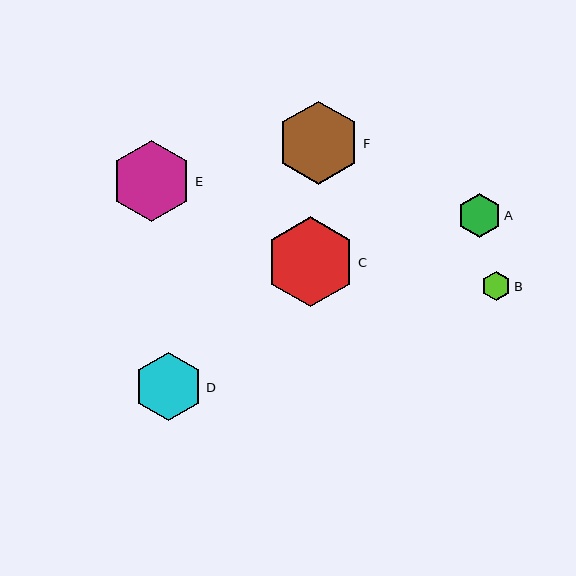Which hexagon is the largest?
Hexagon C is the largest with a size of approximately 90 pixels.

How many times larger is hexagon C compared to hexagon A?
Hexagon C is approximately 2.0 times the size of hexagon A.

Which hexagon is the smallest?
Hexagon B is the smallest with a size of approximately 29 pixels.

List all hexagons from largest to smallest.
From largest to smallest: C, F, E, D, A, B.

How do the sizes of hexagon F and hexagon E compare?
Hexagon F and hexagon E are approximately the same size.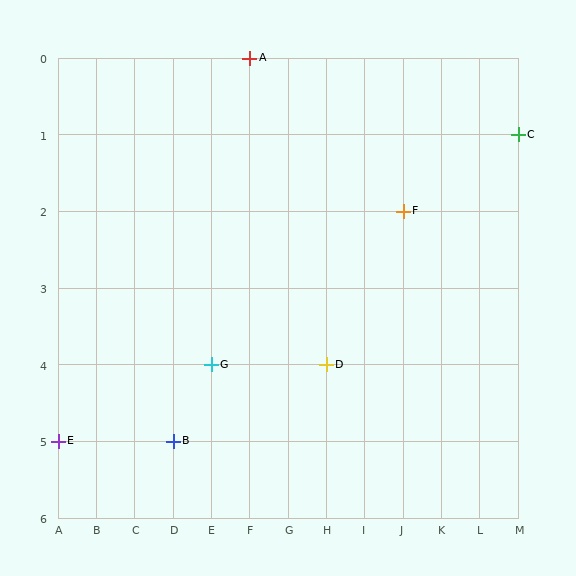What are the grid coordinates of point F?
Point F is at grid coordinates (J, 2).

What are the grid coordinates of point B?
Point B is at grid coordinates (D, 5).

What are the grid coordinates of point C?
Point C is at grid coordinates (M, 1).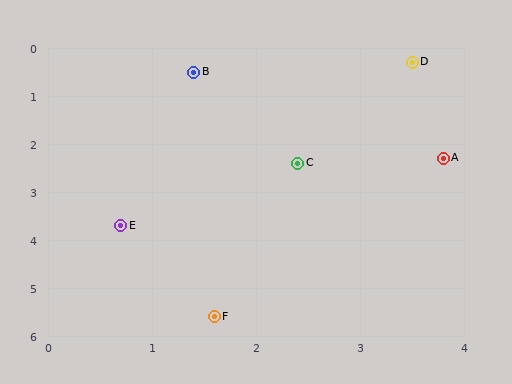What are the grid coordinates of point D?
Point D is at approximately (3.5, 0.3).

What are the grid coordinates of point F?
Point F is at approximately (1.6, 5.6).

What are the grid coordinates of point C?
Point C is at approximately (2.4, 2.4).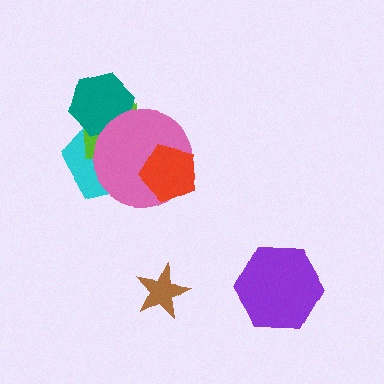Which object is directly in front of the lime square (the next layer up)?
The teal hexagon is directly in front of the lime square.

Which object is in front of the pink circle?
The red pentagon is in front of the pink circle.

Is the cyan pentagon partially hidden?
Yes, it is partially covered by another shape.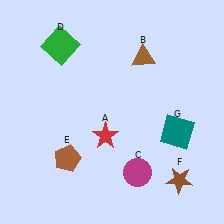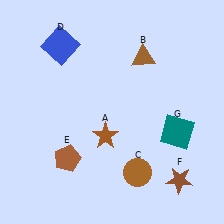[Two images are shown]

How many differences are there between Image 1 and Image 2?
There are 3 differences between the two images.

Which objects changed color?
A changed from red to brown. C changed from magenta to brown. D changed from green to blue.